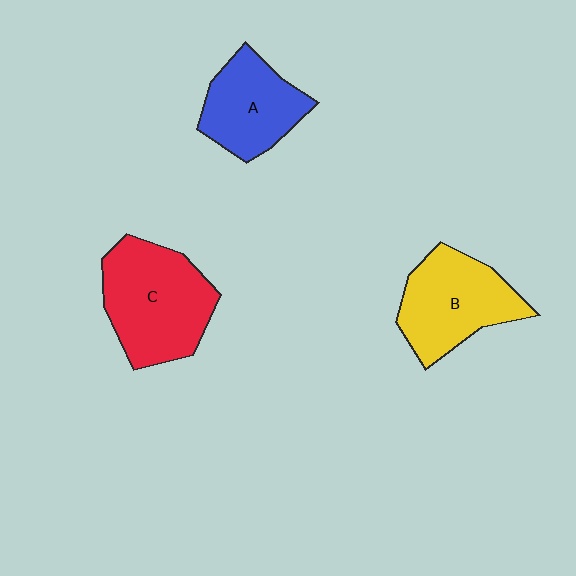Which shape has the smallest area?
Shape A (blue).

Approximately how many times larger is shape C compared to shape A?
Approximately 1.4 times.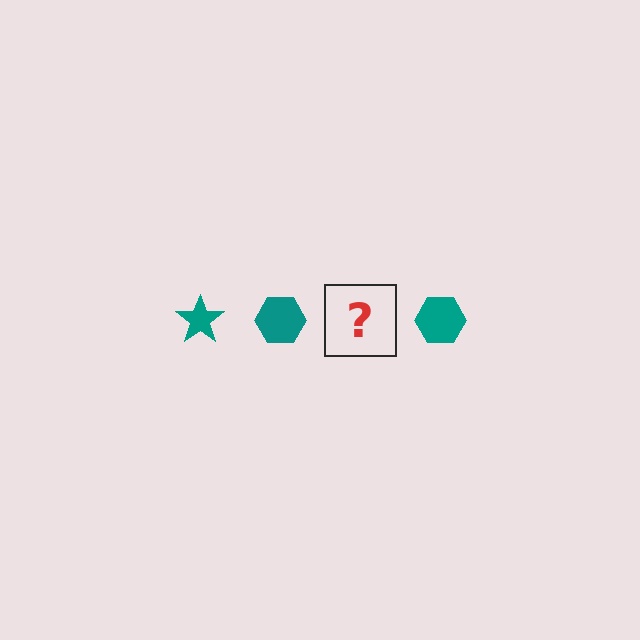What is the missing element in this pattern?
The missing element is a teal star.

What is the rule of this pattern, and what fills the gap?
The rule is that the pattern cycles through star, hexagon shapes in teal. The gap should be filled with a teal star.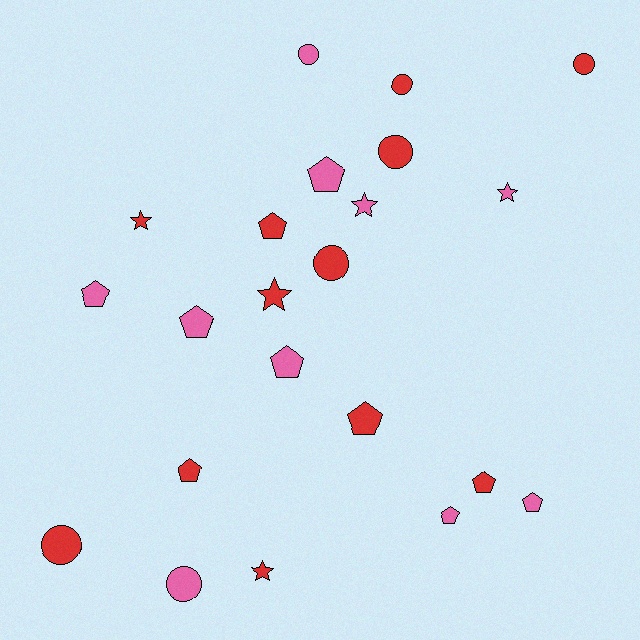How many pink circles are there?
There are 2 pink circles.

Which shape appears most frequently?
Pentagon, with 10 objects.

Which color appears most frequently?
Red, with 12 objects.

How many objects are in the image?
There are 22 objects.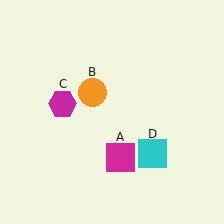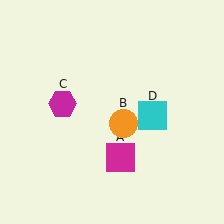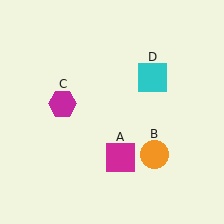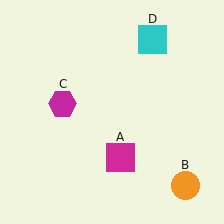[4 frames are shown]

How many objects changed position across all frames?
2 objects changed position: orange circle (object B), cyan square (object D).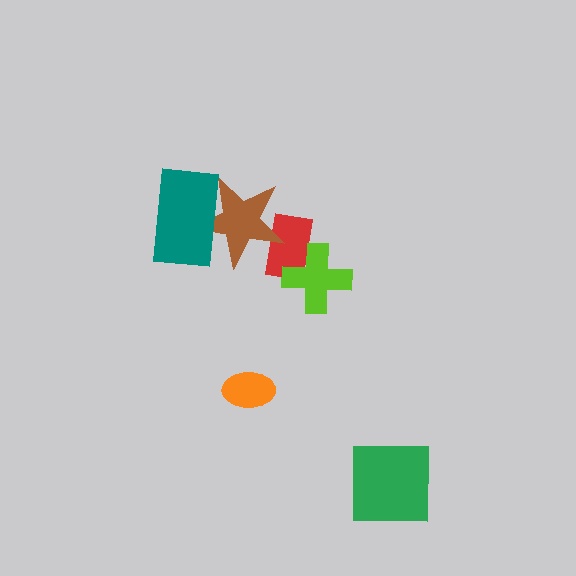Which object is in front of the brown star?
The teal rectangle is in front of the brown star.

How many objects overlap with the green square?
0 objects overlap with the green square.